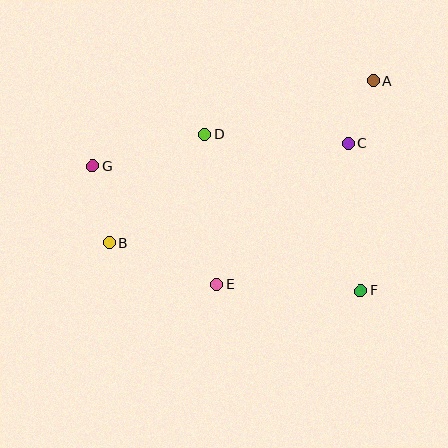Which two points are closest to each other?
Points A and C are closest to each other.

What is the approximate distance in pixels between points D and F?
The distance between D and F is approximately 221 pixels.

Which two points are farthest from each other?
Points A and B are farthest from each other.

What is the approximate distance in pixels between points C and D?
The distance between C and D is approximately 144 pixels.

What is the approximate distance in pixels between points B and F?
The distance between B and F is approximately 256 pixels.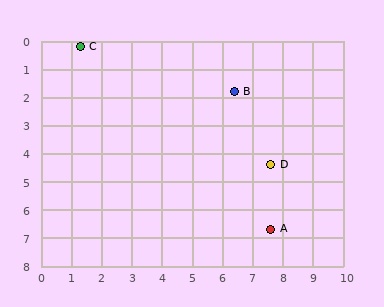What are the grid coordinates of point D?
Point D is at approximately (7.6, 4.4).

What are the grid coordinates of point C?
Point C is at approximately (1.3, 0.2).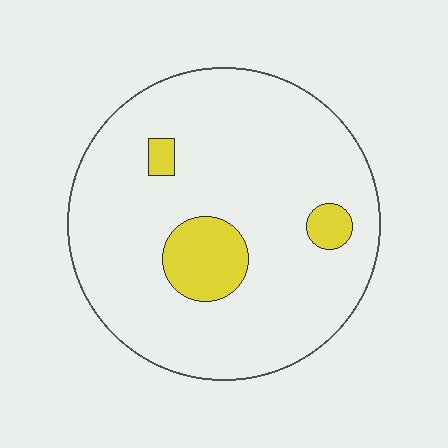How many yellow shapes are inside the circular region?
3.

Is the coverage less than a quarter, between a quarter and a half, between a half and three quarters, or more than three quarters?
Less than a quarter.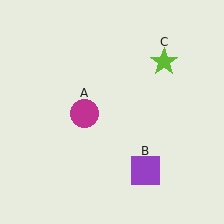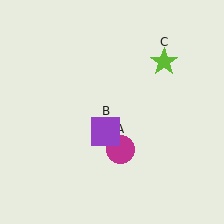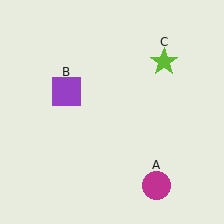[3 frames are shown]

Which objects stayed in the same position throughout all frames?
Lime star (object C) remained stationary.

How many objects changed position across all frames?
2 objects changed position: magenta circle (object A), purple square (object B).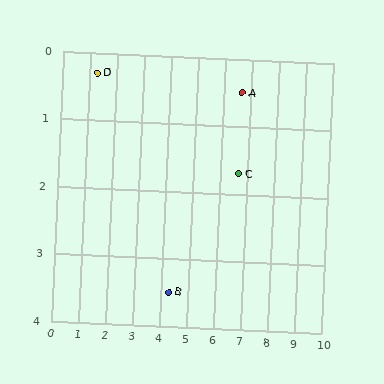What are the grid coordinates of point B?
Point B is at approximately (4.3, 3.5).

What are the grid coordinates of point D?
Point D is at approximately (1.3, 0.3).